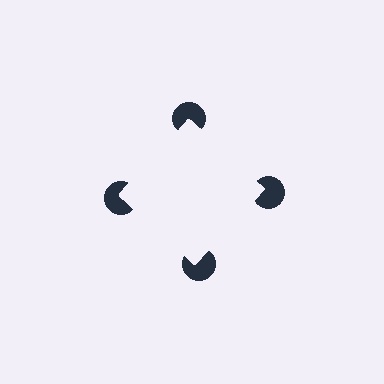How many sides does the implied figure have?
4 sides.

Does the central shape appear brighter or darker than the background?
It typically appears slightly brighter than the background, even though no actual brightness change is drawn.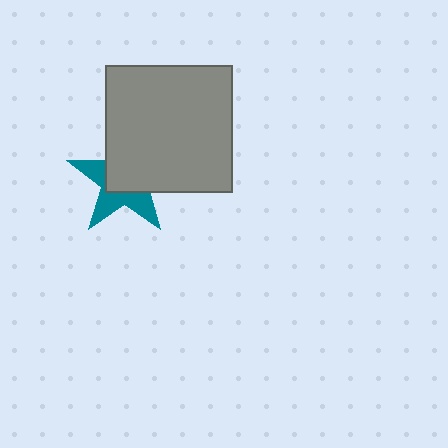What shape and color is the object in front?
The object in front is a gray square.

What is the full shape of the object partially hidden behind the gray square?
The partially hidden object is a teal star.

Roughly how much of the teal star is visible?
A small part of it is visible (roughly 44%).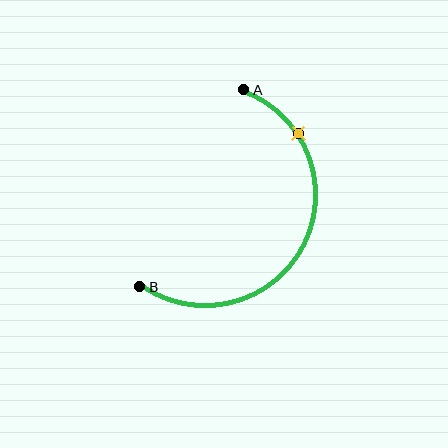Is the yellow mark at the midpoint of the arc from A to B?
No. The yellow mark lies on the arc but is closer to endpoint A. The arc midpoint would be at the point on the curve equidistant along the arc from both A and B.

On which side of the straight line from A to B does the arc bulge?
The arc bulges to the right of the straight line connecting A and B.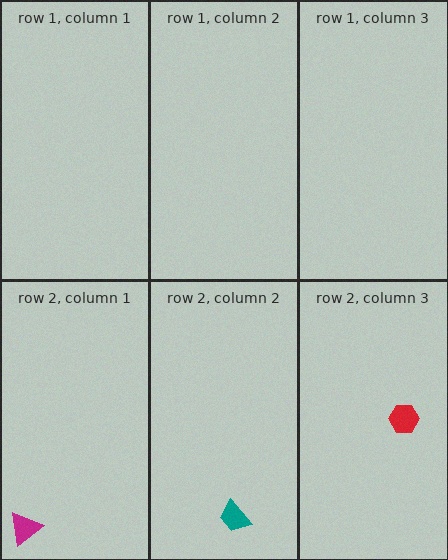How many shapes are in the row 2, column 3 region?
1.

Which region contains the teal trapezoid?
The row 2, column 2 region.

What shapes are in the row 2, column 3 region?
The red hexagon.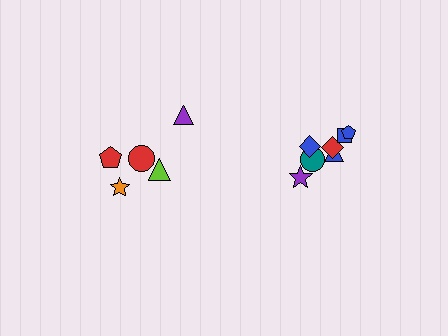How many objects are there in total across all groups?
There are 12 objects.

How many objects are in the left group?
There are 5 objects.